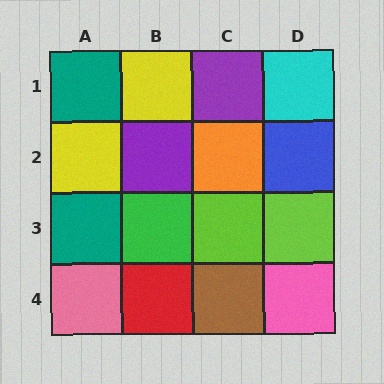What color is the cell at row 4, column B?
Red.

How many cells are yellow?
2 cells are yellow.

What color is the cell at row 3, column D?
Lime.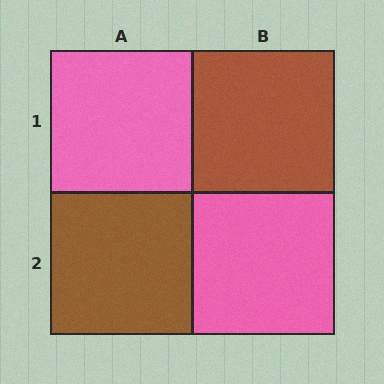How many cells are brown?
2 cells are brown.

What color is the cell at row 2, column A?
Brown.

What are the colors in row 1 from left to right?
Pink, brown.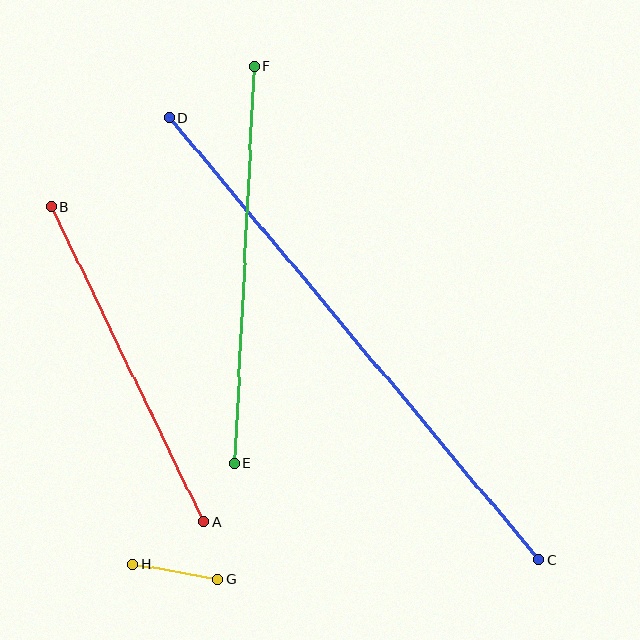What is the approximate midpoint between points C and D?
The midpoint is at approximately (354, 339) pixels.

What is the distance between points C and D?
The distance is approximately 576 pixels.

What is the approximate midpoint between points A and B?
The midpoint is at approximately (127, 365) pixels.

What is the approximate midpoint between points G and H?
The midpoint is at approximately (175, 571) pixels.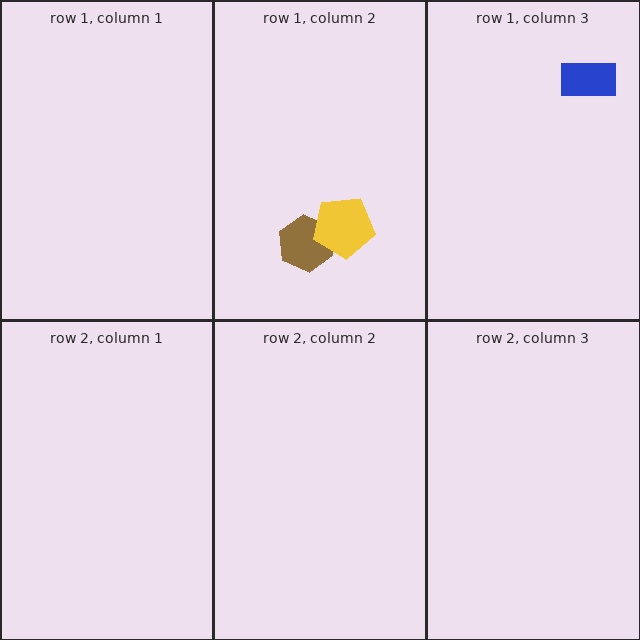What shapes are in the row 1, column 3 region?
The blue rectangle.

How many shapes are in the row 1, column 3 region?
1.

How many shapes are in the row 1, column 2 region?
2.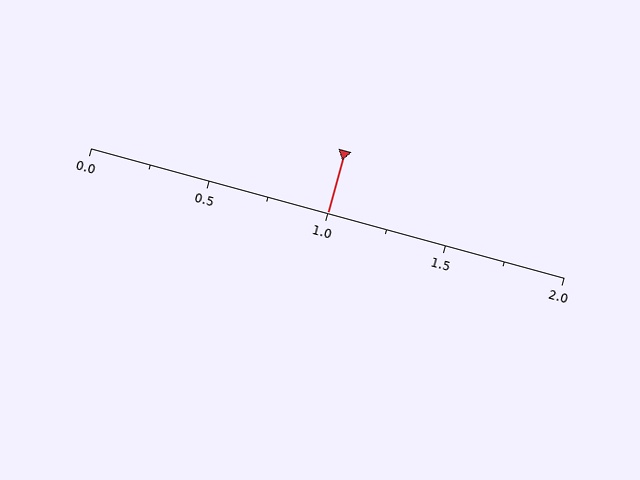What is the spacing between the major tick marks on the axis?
The major ticks are spaced 0.5 apart.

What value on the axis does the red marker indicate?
The marker indicates approximately 1.